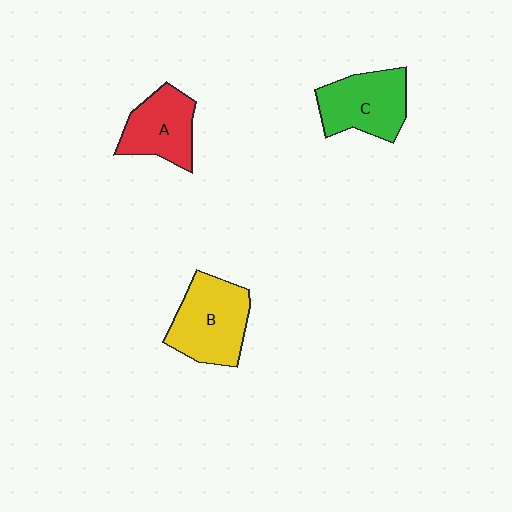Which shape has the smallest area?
Shape A (red).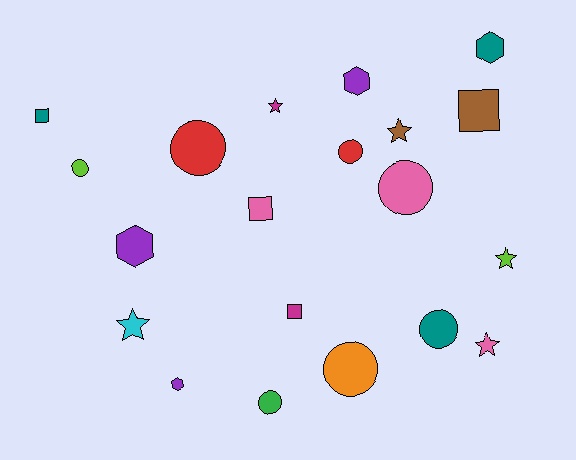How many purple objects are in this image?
There are 3 purple objects.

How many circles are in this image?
There are 7 circles.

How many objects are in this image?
There are 20 objects.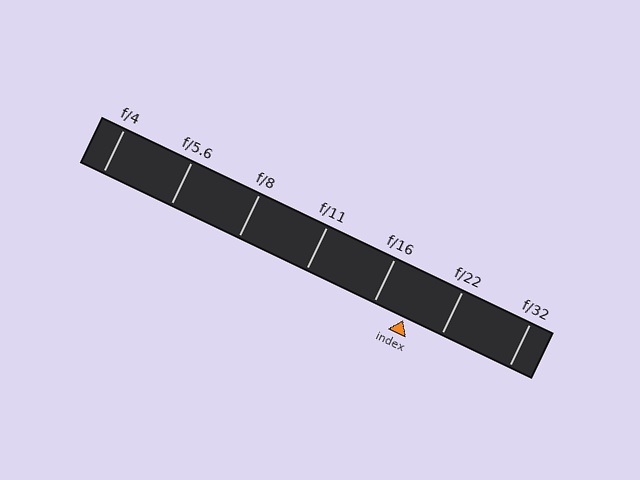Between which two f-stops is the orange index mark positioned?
The index mark is between f/16 and f/22.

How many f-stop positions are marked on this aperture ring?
There are 7 f-stop positions marked.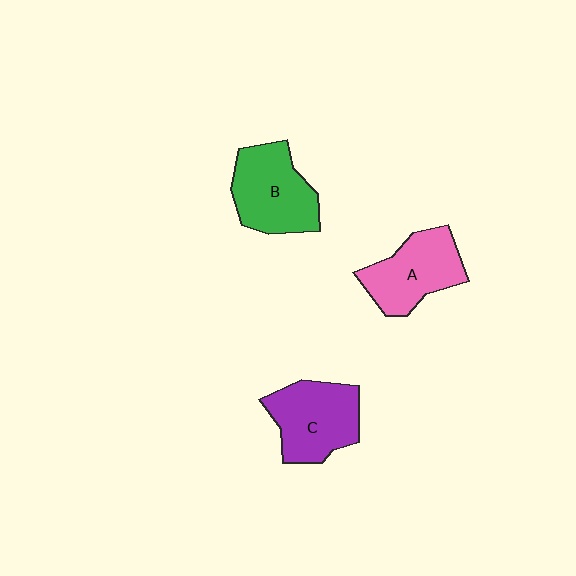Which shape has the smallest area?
Shape A (pink).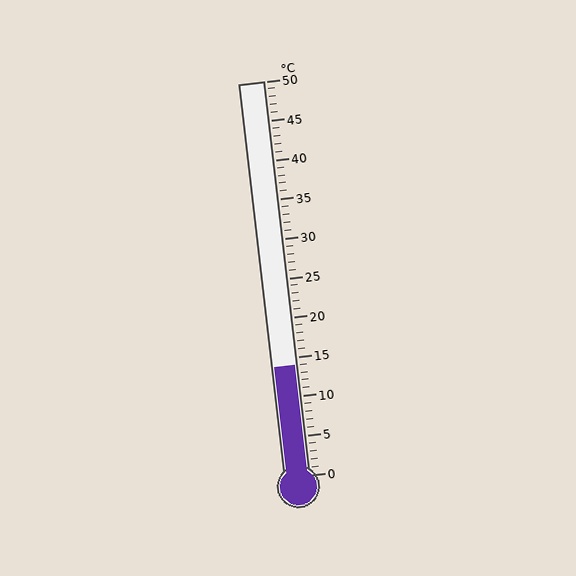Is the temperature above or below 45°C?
The temperature is below 45°C.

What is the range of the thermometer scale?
The thermometer scale ranges from 0°C to 50°C.